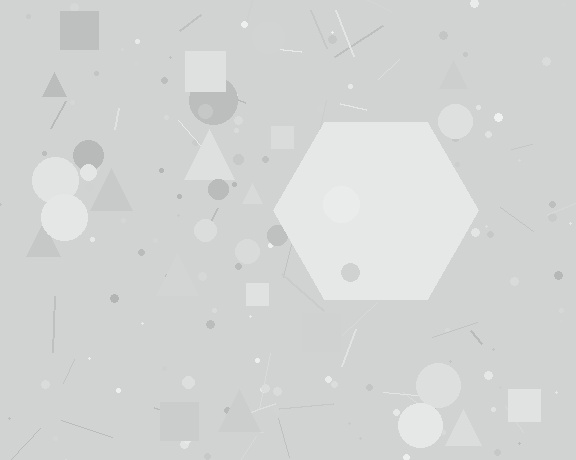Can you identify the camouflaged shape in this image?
The camouflaged shape is a hexagon.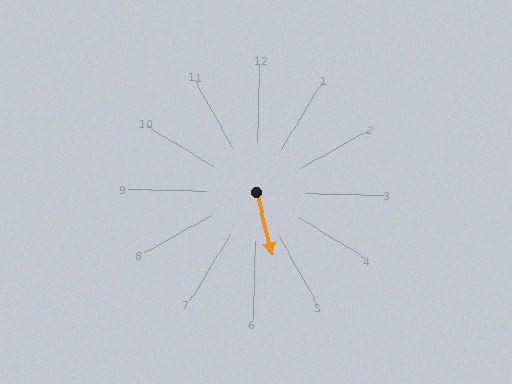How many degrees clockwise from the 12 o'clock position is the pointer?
Approximately 165 degrees.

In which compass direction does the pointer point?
South.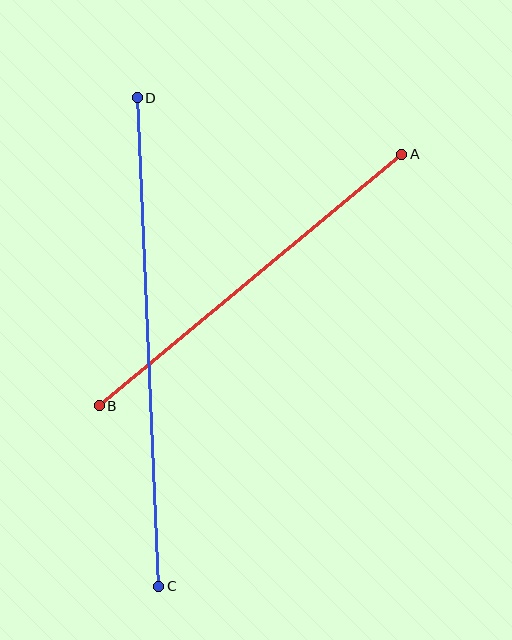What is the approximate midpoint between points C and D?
The midpoint is at approximately (148, 342) pixels.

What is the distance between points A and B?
The distance is approximately 394 pixels.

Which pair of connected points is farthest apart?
Points C and D are farthest apart.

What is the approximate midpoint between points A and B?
The midpoint is at approximately (250, 280) pixels.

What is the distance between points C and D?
The distance is approximately 489 pixels.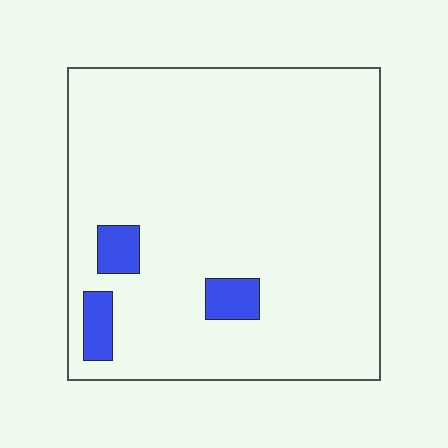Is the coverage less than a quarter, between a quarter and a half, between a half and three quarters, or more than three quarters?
Less than a quarter.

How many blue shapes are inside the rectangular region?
3.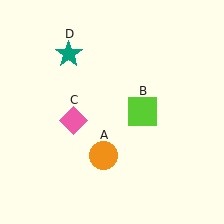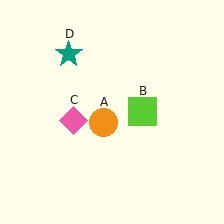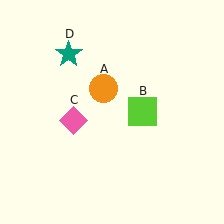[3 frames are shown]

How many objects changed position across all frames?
1 object changed position: orange circle (object A).